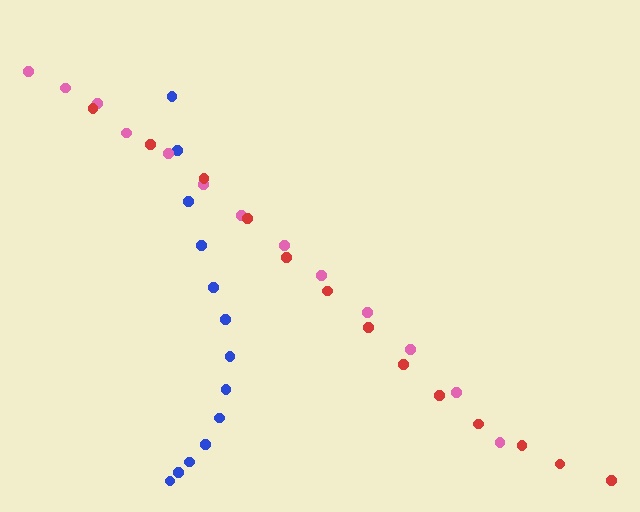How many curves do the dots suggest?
There are 3 distinct paths.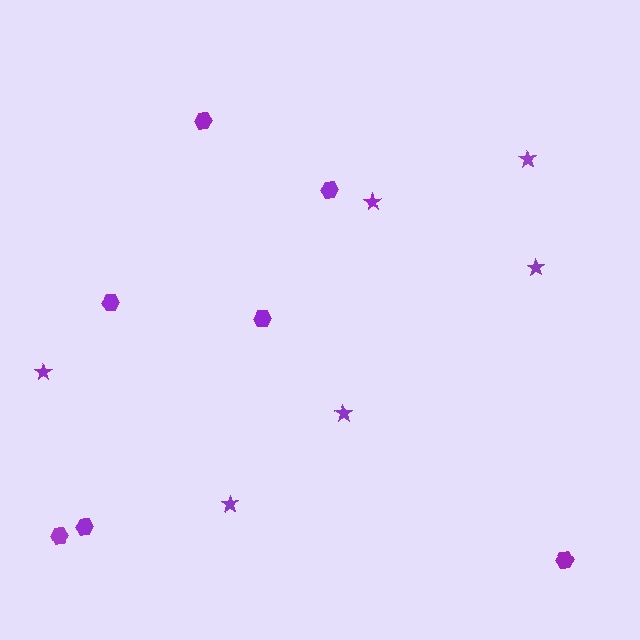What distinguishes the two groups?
There are 2 groups: one group of hexagons (7) and one group of stars (6).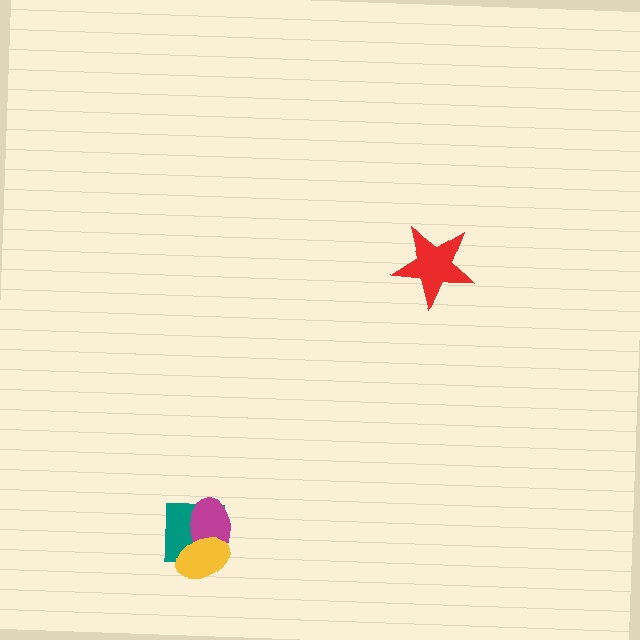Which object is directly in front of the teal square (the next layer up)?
The magenta ellipse is directly in front of the teal square.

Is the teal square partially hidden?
Yes, it is partially covered by another shape.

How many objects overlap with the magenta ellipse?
2 objects overlap with the magenta ellipse.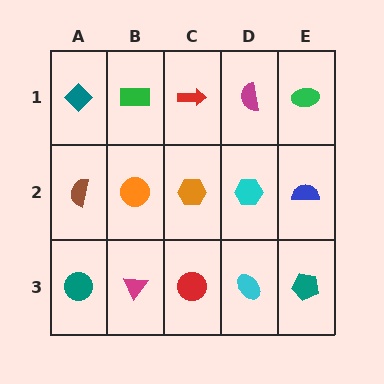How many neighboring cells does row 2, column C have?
4.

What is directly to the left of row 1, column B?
A teal diamond.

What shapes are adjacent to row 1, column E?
A blue semicircle (row 2, column E), a magenta semicircle (row 1, column D).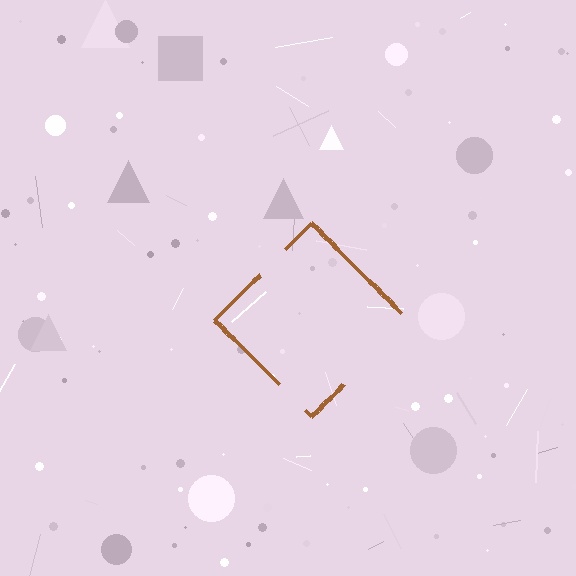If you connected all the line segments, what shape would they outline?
They would outline a diamond.